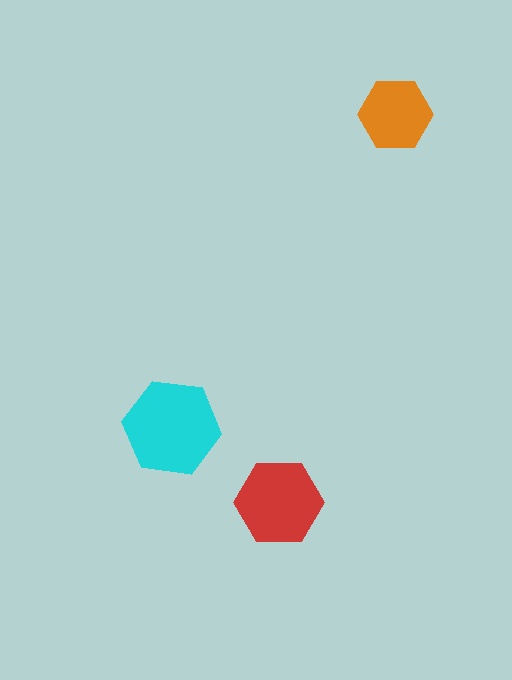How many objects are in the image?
There are 3 objects in the image.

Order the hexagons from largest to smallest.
the cyan one, the red one, the orange one.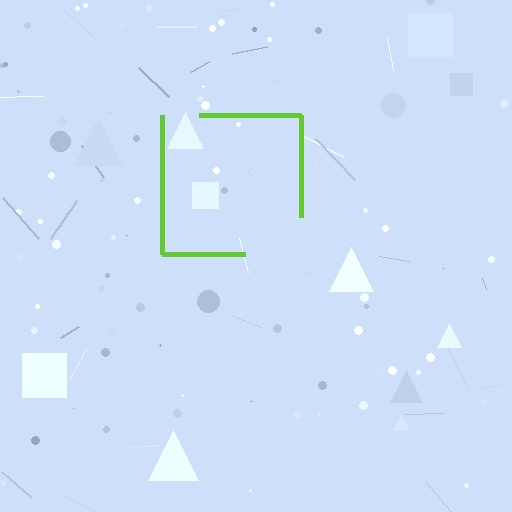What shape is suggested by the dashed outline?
The dashed outline suggests a square.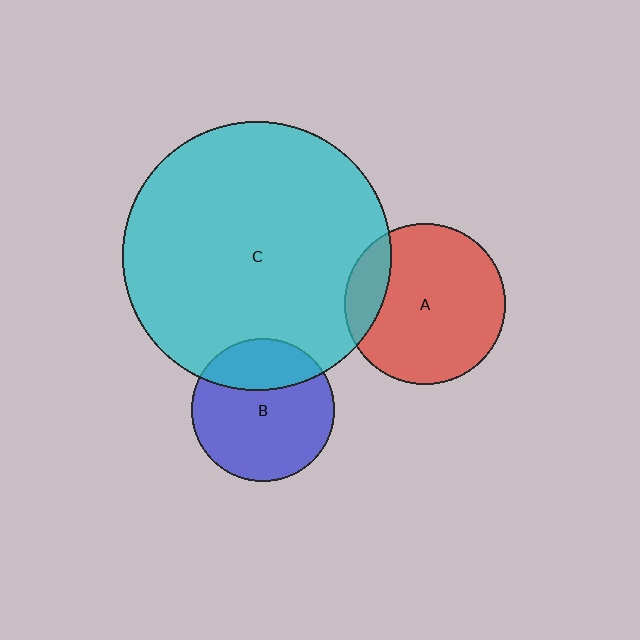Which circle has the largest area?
Circle C (cyan).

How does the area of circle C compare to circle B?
Approximately 3.5 times.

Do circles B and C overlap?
Yes.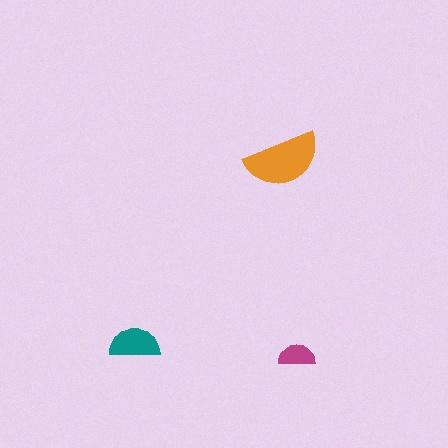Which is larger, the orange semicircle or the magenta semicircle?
The orange one.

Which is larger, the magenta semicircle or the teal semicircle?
The teal one.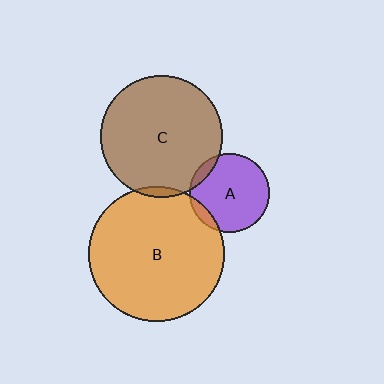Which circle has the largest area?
Circle B (orange).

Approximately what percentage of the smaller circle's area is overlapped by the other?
Approximately 10%.